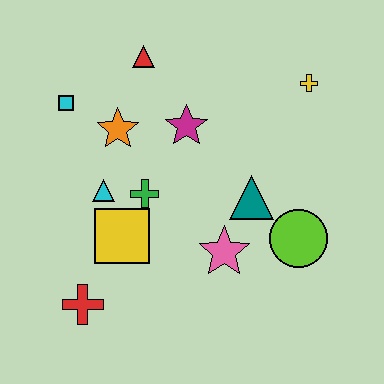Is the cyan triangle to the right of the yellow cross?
No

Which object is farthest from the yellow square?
The yellow cross is farthest from the yellow square.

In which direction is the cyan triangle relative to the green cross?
The cyan triangle is to the left of the green cross.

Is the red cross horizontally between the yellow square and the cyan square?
Yes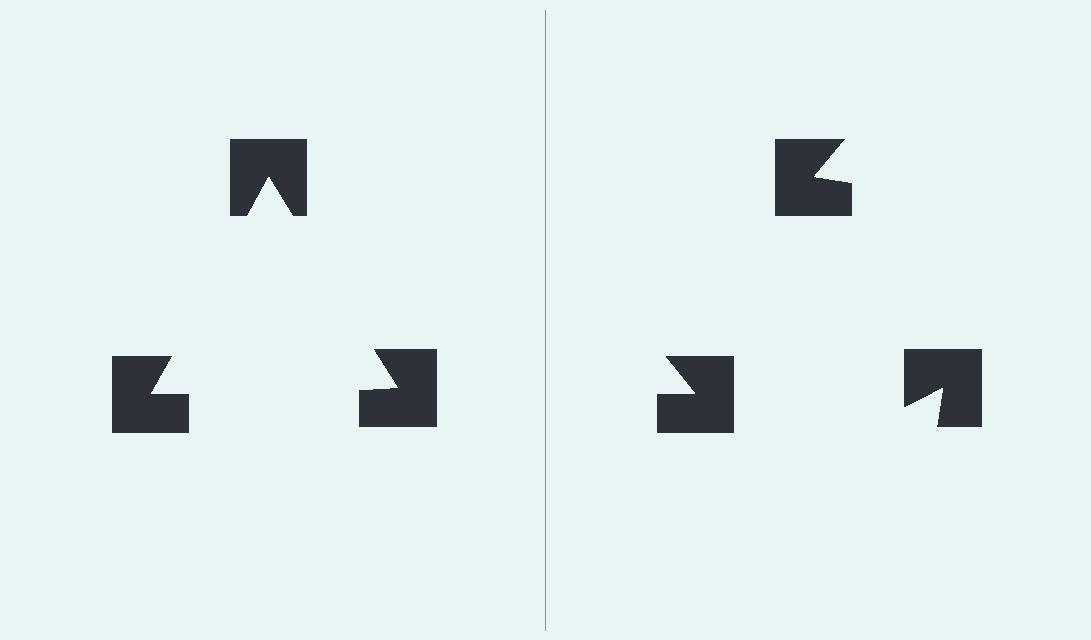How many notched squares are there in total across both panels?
6 — 3 on each side.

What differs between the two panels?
The notched squares are positioned identically on both sides; only the wedge orientations differ. On the left they align to a triangle; on the right they are misaligned.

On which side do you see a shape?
An illusory triangle appears on the left side. On the right side the wedge cuts are rotated, so no coherent shape forms.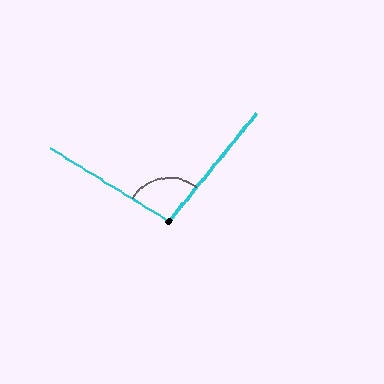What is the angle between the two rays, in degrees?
Approximately 97 degrees.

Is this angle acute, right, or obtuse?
It is obtuse.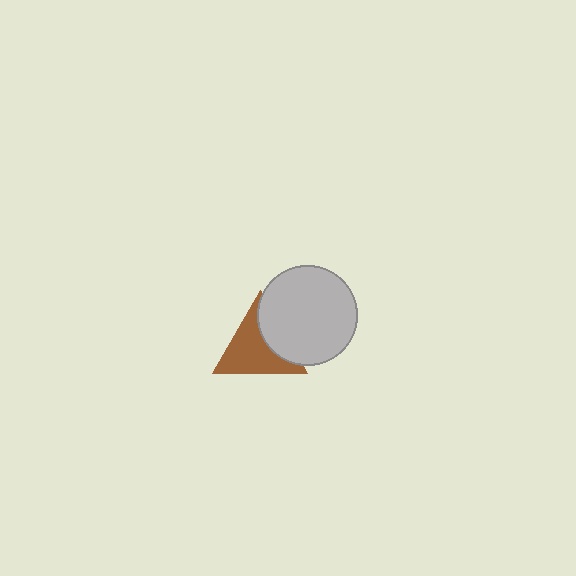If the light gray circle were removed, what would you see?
You would see the complete brown triangle.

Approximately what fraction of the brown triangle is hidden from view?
Roughly 33% of the brown triangle is hidden behind the light gray circle.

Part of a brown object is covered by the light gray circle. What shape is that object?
It is a triangle.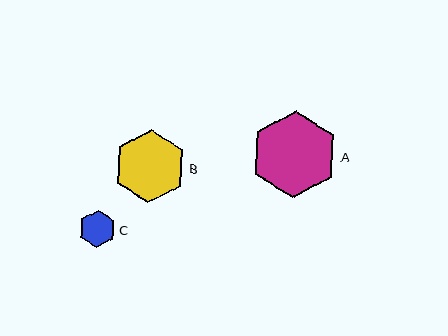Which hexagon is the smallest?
Hexagon C is the smallest with a size of approximately 37 pixels.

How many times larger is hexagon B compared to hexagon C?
Hexagon B is approximately 2.0 times the size of hexagon C.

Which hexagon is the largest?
Hexagon A is the largest with a size of approximately 87 pixels.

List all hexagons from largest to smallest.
From largest to smallest: A, B, C.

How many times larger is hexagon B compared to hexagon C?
Hexagon B is approximately 2.0 times the size of hexagon C.